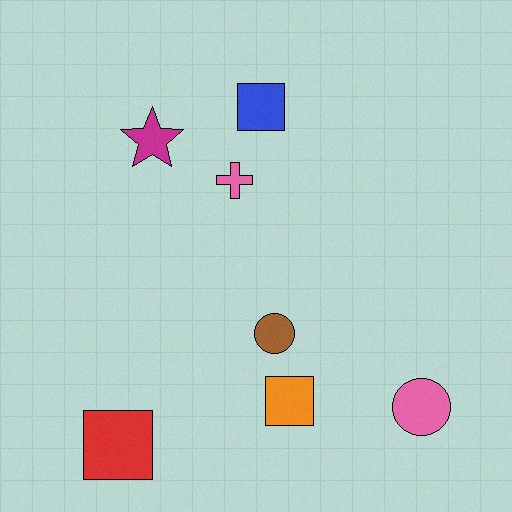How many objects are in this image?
There are 7 objects.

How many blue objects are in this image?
There is 1 blue object.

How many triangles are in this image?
There are no triangles.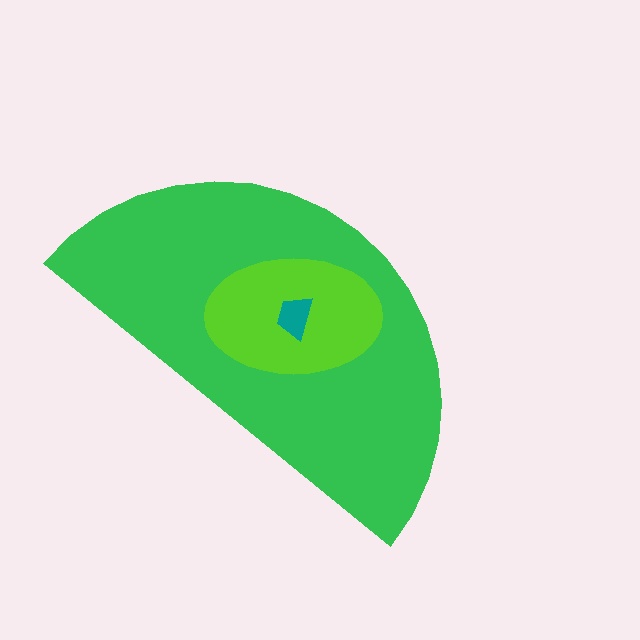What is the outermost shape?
The green semicircle.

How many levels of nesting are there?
3.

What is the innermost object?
The teal trapezoid.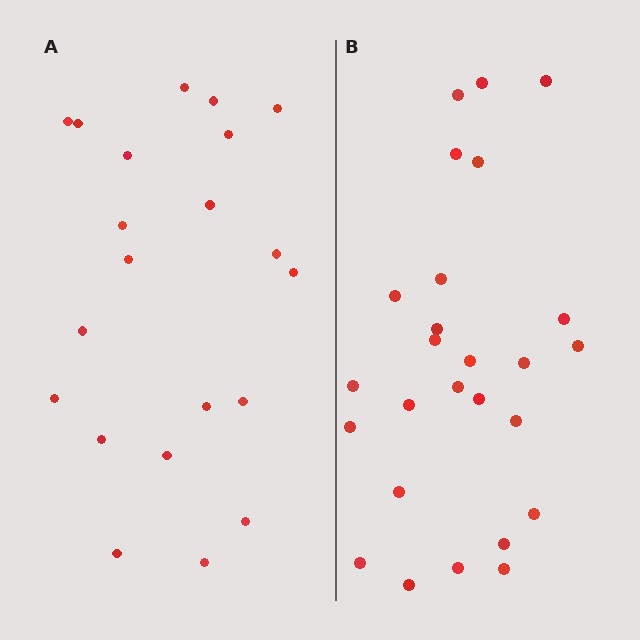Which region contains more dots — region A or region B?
Region B (the right region) has more dots.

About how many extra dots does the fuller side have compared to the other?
Region B has about 5 more dots than region A.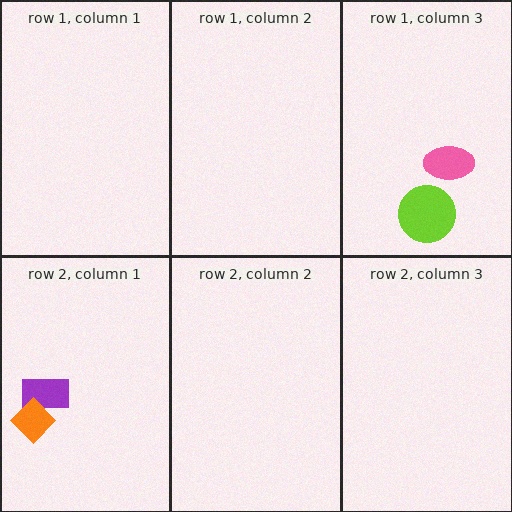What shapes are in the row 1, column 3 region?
The pink ellipse, the lime circle.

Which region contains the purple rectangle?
The row 2, column 1 region.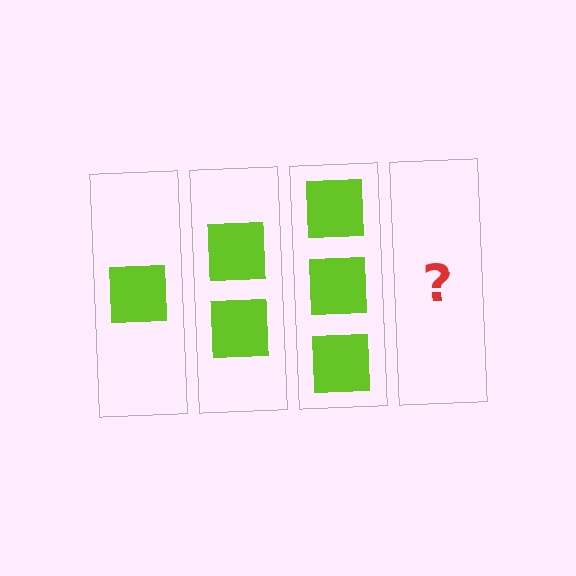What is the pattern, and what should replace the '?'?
The pattern is that each step adds one more square. The '?' should be 4 squares.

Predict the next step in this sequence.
The next step is 4 squares.